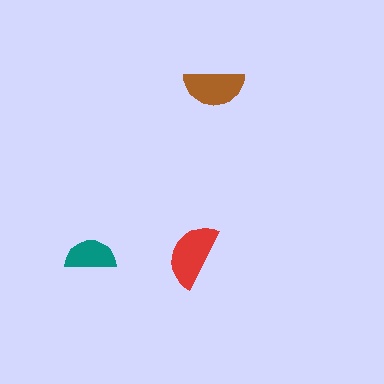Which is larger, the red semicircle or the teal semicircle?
The red one.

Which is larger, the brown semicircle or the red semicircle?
The red one.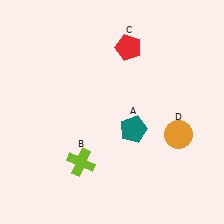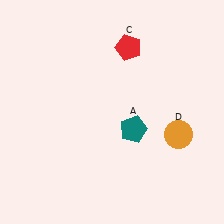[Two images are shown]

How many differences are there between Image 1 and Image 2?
There is 1 difference between the two images.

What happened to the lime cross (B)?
The lime cross (B) was removed in Image 2. It was in the bottom-left area of Image 1.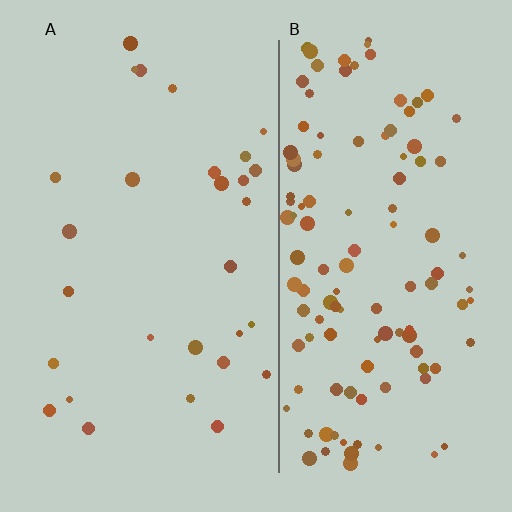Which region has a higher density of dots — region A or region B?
B (the right).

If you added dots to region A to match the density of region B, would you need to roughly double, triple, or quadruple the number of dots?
Approximately quadruple.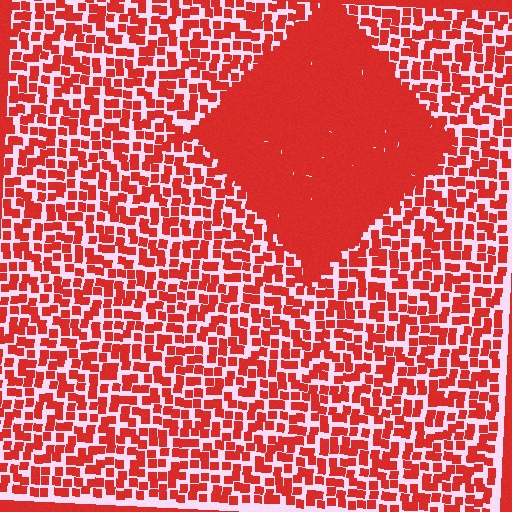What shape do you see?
I see a diamond.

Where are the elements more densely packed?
The elements are more densely packed inside the diamond boundary.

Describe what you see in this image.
The image contains small red elements arranged at two different densities. A diamond-shaped region is visible where the elements are more densely packed than the surrounding area.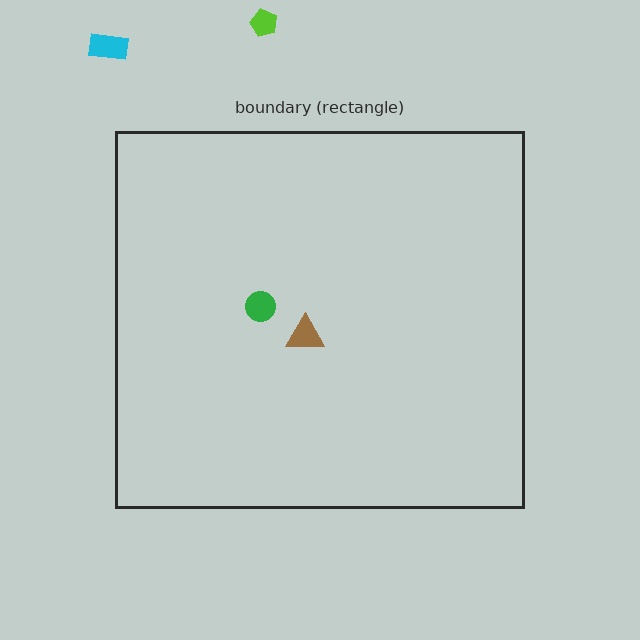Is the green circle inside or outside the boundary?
Inside.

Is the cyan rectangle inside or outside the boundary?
Outside.